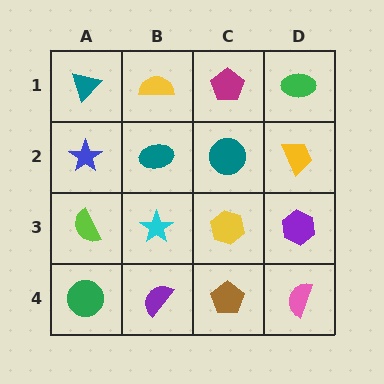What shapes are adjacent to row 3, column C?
A teal circle (row 2, column C), a brown pentagon (row 4, column C), a cyan star (row 3, column B), a purple hexagon (row 3, column D).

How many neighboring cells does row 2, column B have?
4.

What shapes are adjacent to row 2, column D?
A green ellipse (row 1, column D), a purple hexagon (row 3, column D), a teal circle (row 2, column C).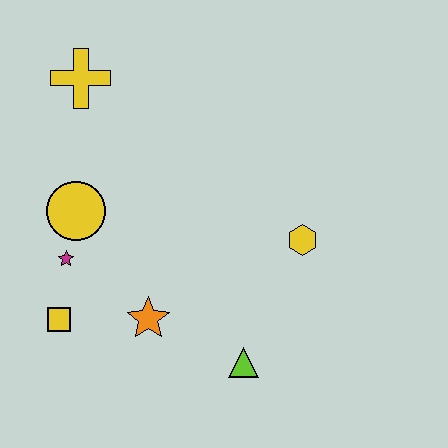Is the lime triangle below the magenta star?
Yes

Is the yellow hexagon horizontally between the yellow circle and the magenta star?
No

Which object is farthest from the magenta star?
The yellow hexagon is farthest from the magenta star.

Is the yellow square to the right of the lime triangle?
No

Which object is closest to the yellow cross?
The yellow circle is closest to the yellow cross.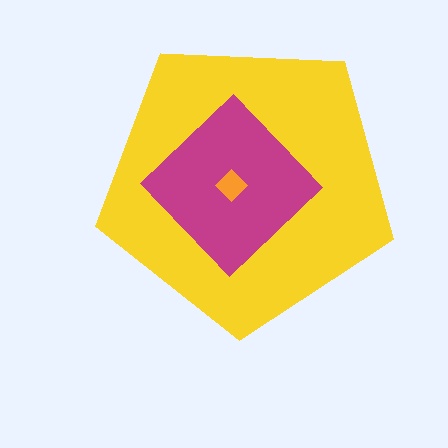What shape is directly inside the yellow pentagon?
The magenta diamond.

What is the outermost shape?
The yellow pentagon.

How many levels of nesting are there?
3.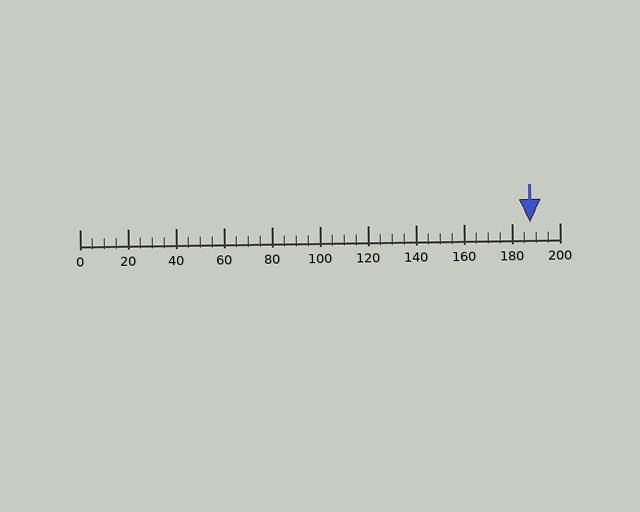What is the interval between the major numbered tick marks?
The major tick marks are spaced 20 units apart.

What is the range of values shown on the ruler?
The ruler shows values from 0 to 200.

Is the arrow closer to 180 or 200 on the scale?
The arrow is closer to 180.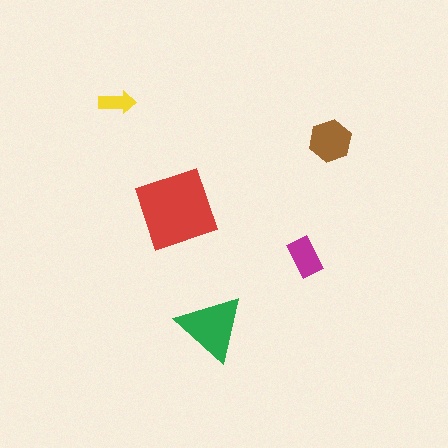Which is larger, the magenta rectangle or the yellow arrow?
The magenta rectangle.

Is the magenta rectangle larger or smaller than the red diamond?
Smaller.